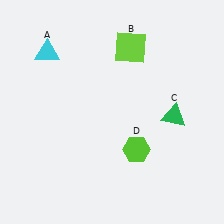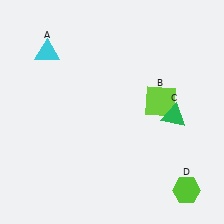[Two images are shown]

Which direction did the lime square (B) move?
The lime square (B) moved down.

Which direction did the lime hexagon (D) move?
The lime hexagon (D) moved right.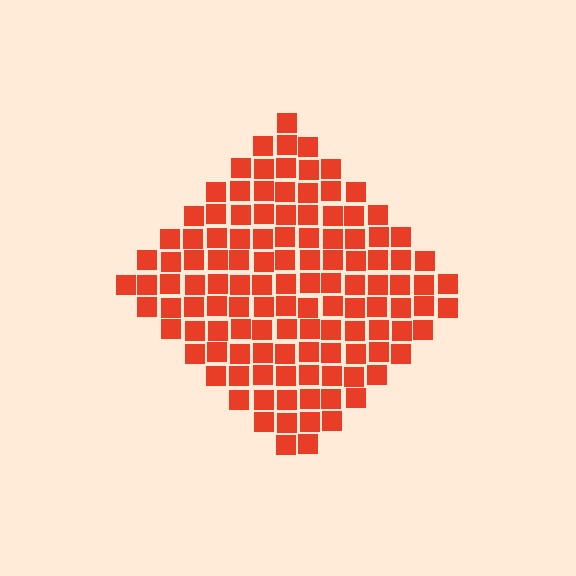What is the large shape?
The large shape is a diamond.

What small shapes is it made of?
It is made of small squares.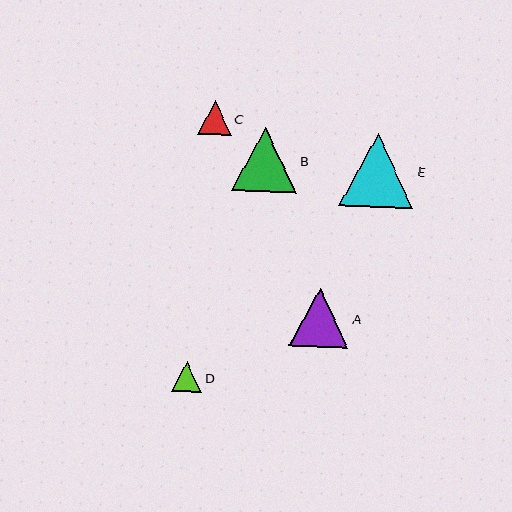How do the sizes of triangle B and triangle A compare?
Triangle B and triangle A are approximately the same size.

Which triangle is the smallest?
Triangle D is the smallest with a size of approximately 30 pixels.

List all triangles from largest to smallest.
From largest to smallest: E, B, A, C, D.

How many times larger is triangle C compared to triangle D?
Triangle C is approximately 1.1 times the size of triangle D.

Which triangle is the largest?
Triangle E is the largest with a size of approximately 74 pixels.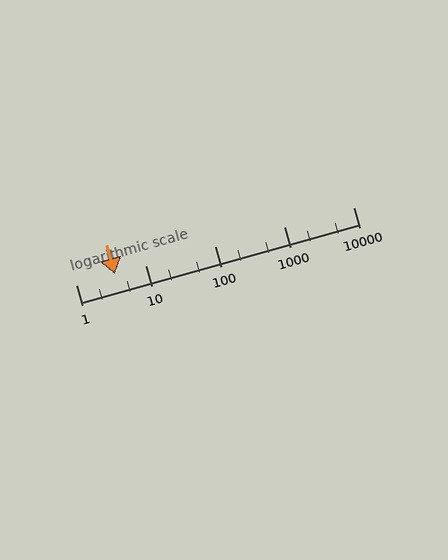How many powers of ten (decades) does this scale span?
The scale spans 4 decades, from 1 to 10000.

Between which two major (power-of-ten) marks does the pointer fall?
The pointer is between 1 and 10.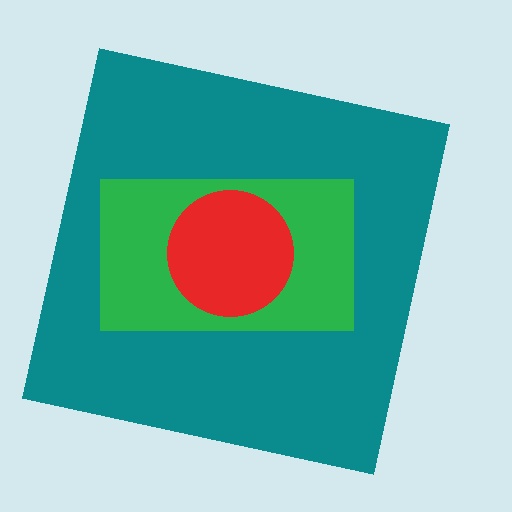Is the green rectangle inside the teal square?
Yes.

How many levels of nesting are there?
3.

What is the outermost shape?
The teal square.